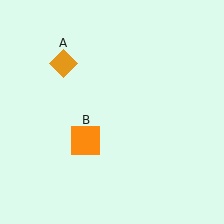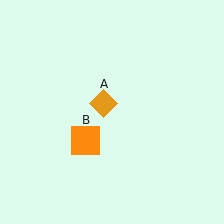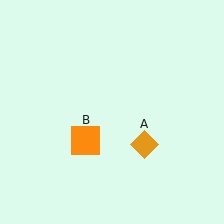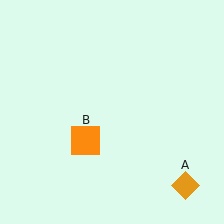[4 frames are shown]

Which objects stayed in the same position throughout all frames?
Orange square (object B) remained stationary.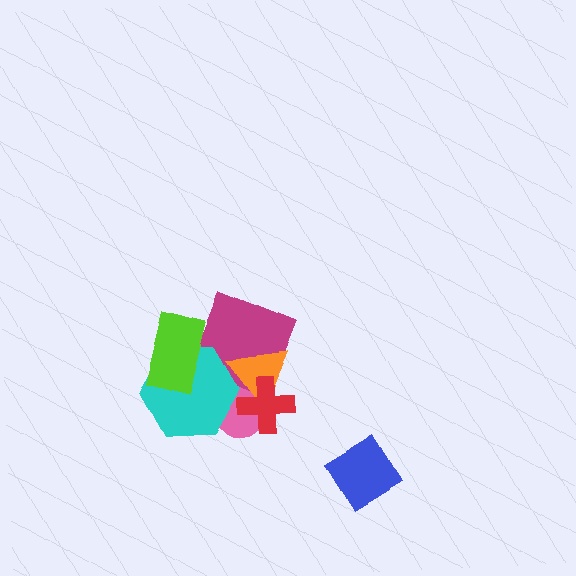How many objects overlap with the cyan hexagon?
4 objects overlap with the cyan hexagon.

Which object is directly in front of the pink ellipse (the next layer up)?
The magenta square is directly in front of the pink ellipse.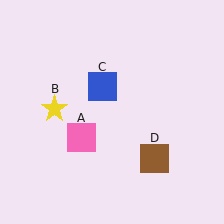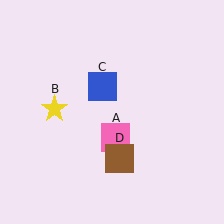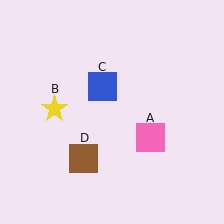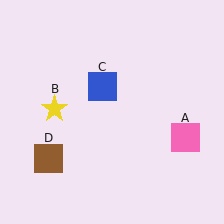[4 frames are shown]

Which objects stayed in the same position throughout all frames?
Yellow star (object B) and blue square (object C) remained stationary.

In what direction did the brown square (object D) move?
The brown square (object D) moved left.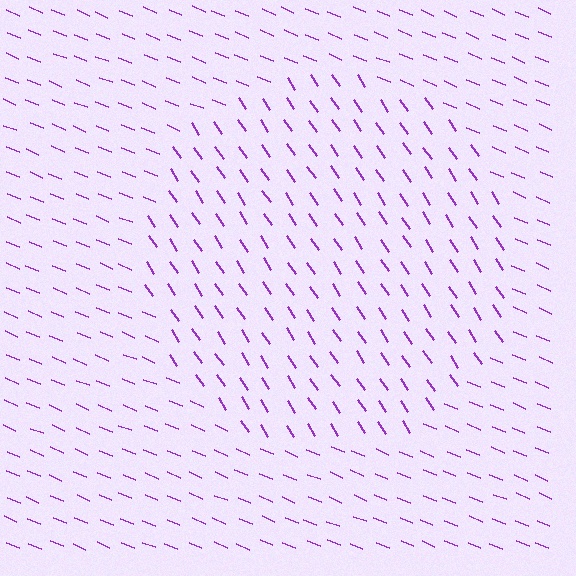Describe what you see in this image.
The image is filled with small purple line segments. A circle region in the image has lines oriented differently from the surrounding lines, creating a visible texture boundary.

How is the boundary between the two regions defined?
The boundary is defined purely by a change in line orientation (approximately 34 degrees difference). All lines are the same color and thickness.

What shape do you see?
I see a circle.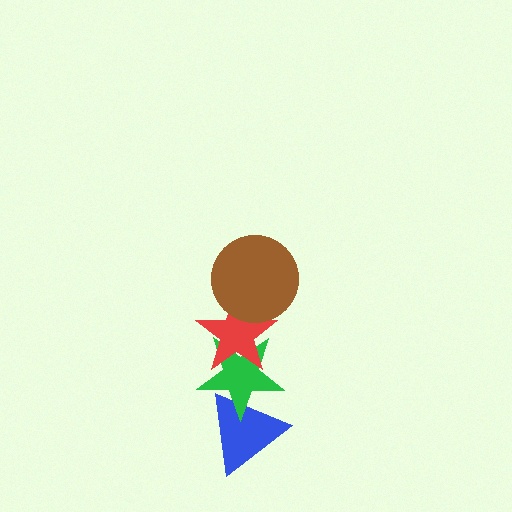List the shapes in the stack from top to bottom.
From top to bottom: the brown circle, the red star, the green star, the blue triangle.